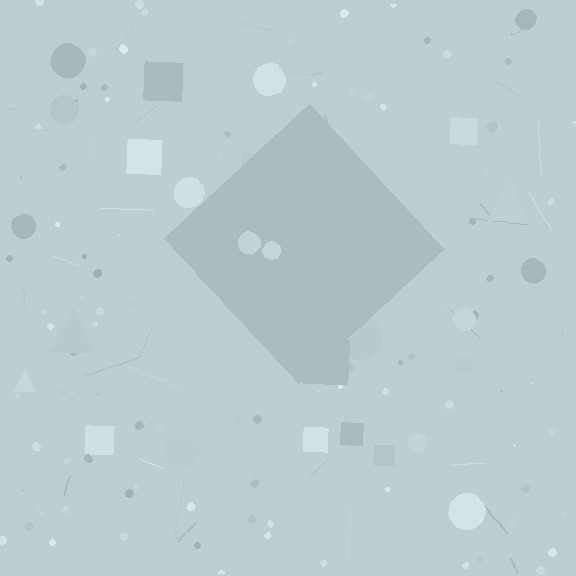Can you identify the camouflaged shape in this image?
The camouflaged shape is a diamond.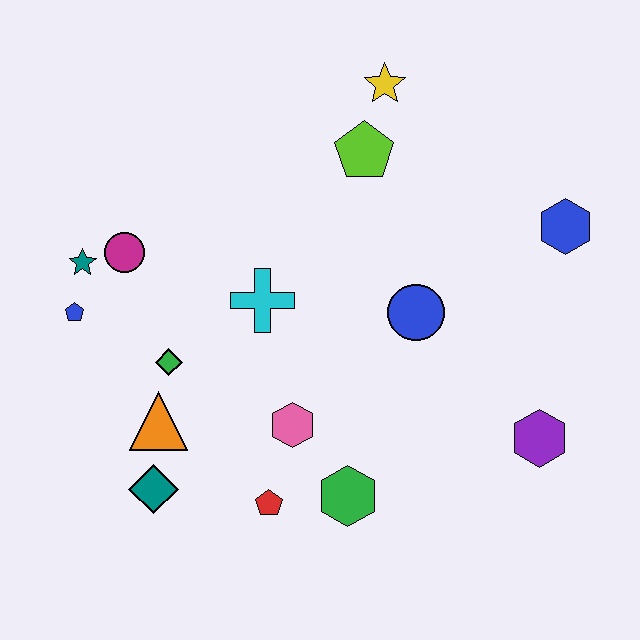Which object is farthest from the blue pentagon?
The blue hexagon is farthest from the blue pentagon.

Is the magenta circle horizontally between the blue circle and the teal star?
Yes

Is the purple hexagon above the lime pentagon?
No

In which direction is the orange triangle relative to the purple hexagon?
The orange triangle is to the left of the purple hexagon.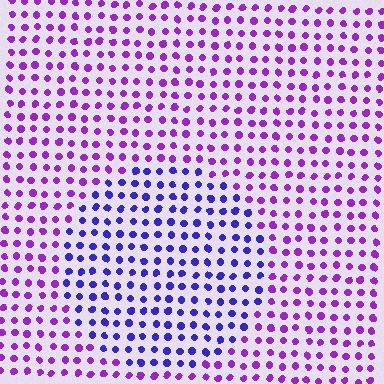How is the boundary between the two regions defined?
The boundary is defined purely by a slight shift in hue (about 40 degrees). Spacing, size, and orientation are identical on both sides.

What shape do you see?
I see a circle.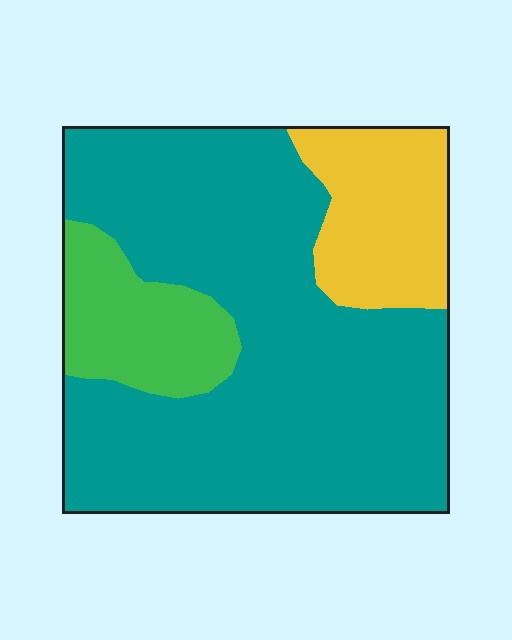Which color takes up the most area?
Teal, at roughly 70%.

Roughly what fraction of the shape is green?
Green covers 14% of the shape.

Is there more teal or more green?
Teal.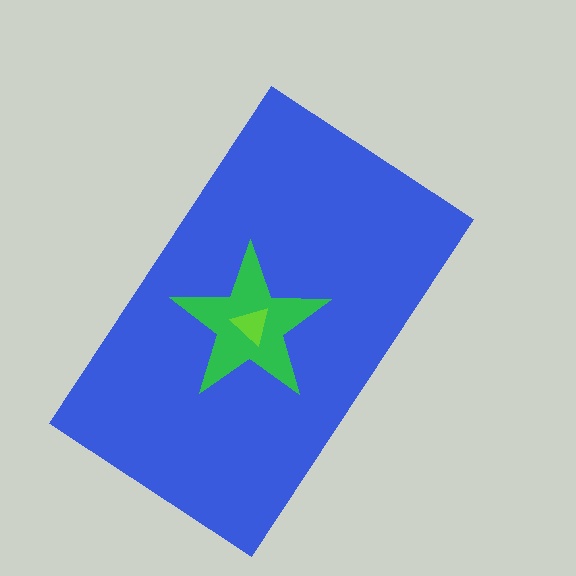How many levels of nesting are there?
3.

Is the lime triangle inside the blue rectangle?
Yes.